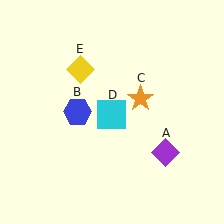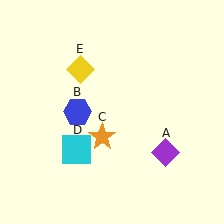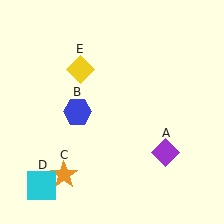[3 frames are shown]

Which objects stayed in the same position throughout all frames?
Purple diamond (object A) and blue hexagon (object B) and yellow diamond (object E) remained stationary.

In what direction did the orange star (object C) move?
The orange star (object C) moved down and to the left.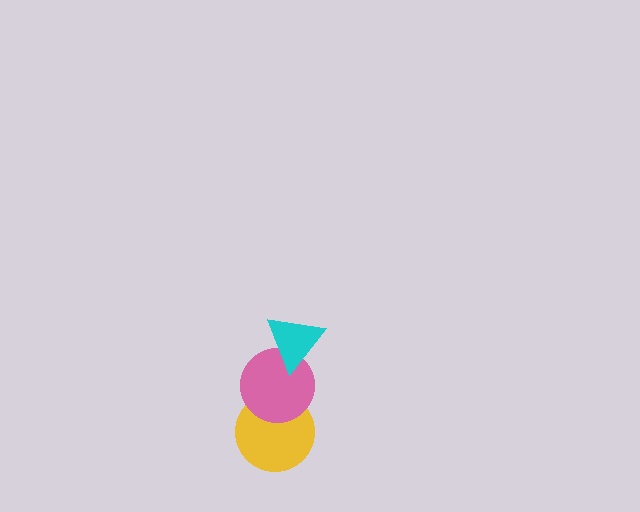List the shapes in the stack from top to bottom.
From top to bottom: the cyan triangle, the pink circle, the yellow circle.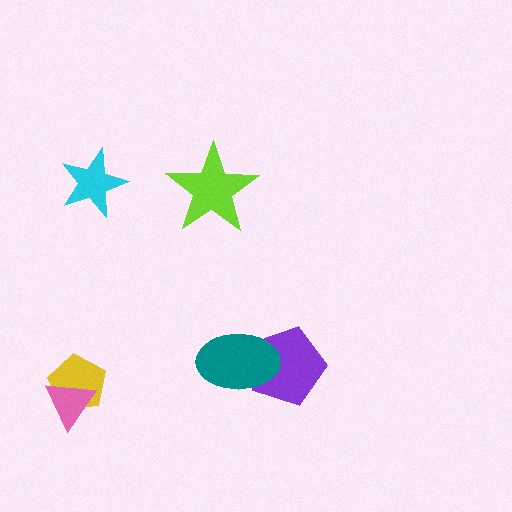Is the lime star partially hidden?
No, no other shape covers it.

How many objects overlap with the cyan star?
0 objects overlap with the cyan star.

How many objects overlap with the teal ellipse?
1 object overlaps with the teal ellipse.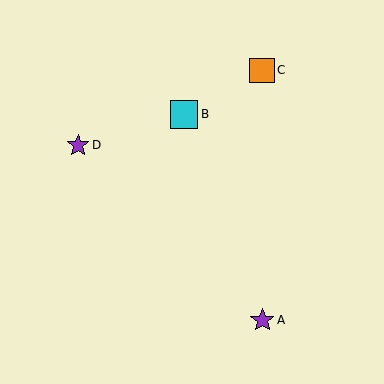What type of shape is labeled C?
Shape C is an orange square.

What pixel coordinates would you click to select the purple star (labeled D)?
Click at (78, 145) to select the purple star D.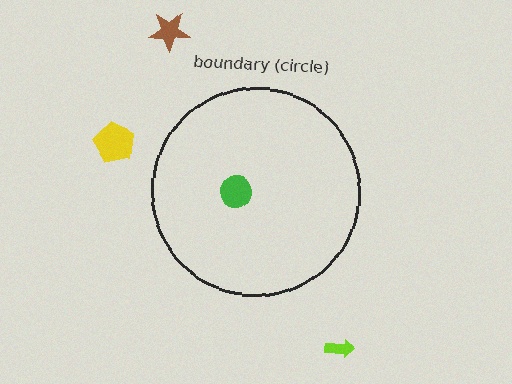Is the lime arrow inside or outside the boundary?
Outside.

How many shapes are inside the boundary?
1 inside, 3 outside.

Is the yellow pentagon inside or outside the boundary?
Outside.